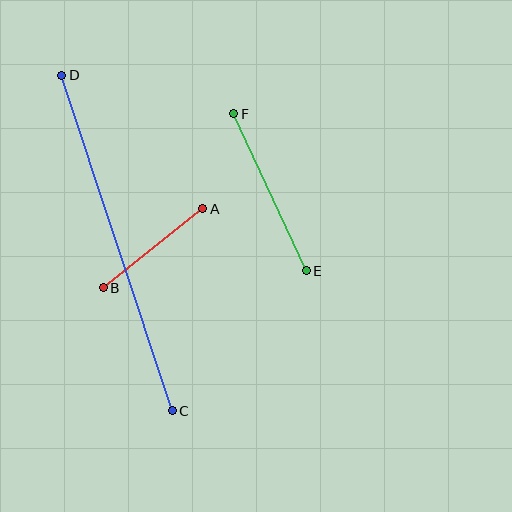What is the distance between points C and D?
The distance is approximately 353 pixels.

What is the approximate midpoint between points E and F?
The midpoint is at approximately (270, 192) pixels.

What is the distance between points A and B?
The distance is approximately 127 pixels.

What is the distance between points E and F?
The distance is approximately 173 pixels.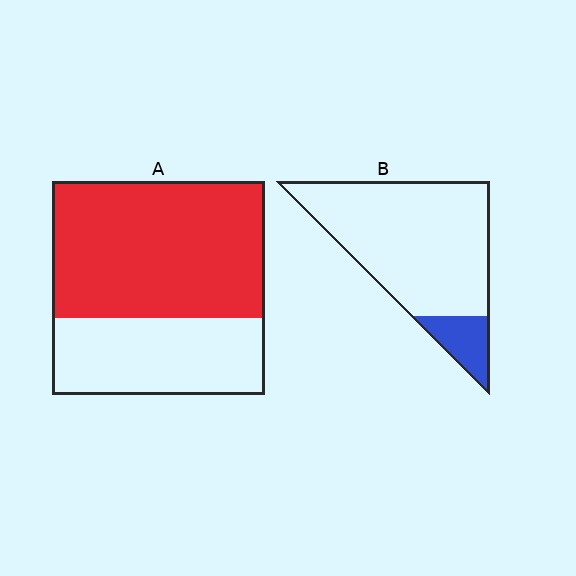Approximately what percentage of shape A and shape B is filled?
A is approximately 65% and B is approximately 15%.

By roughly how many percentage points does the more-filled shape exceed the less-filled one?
By roughly 50 percentage points (A over B).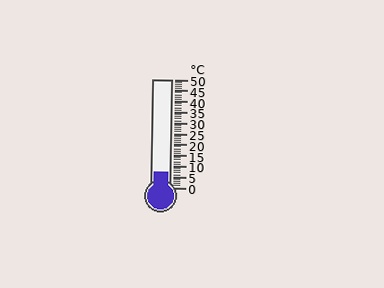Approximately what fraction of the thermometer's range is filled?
The thermometer is filled to approximately 15% of its range.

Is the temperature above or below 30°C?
The temperature is below 30°C.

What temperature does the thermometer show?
The thermometer shows approximately 7°C.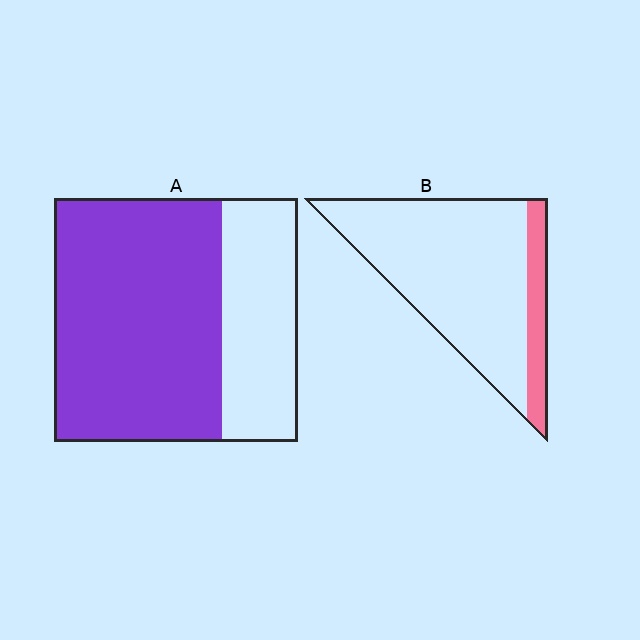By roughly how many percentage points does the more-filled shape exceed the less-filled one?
By roughly 50 percentage points (A over B).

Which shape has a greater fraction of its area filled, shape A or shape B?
Shape A.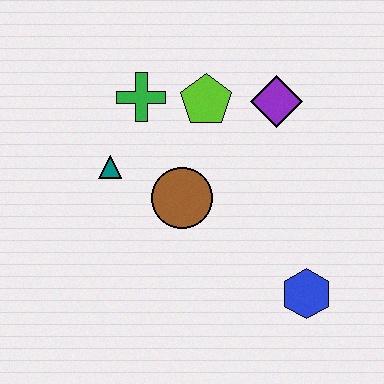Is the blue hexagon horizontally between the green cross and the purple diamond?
No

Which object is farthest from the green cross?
The blue hexagon is farthest from the green cross.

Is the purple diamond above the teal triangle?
Yes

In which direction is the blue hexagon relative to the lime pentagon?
The blue hexagon is below the lime pentagon.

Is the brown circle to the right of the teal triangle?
Yes